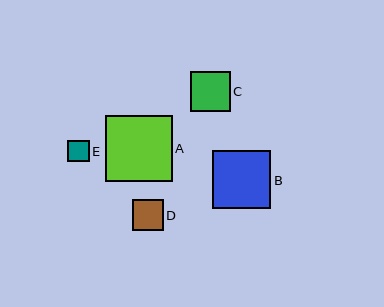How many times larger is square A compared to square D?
Square A is approximately 2.2 times the size of square D.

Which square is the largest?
Square A is the largest with a size of approximately 66 pixels.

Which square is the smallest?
Square E is the smallest with a size of approximately 22 pixels.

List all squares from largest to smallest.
From largest to smallest: A, B, C, D, E.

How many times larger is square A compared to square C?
Square A is approximately 1.7 times the size of square C.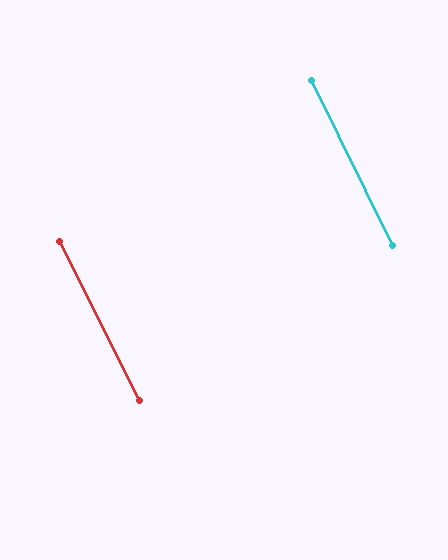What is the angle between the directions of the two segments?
Approximately 1 degree.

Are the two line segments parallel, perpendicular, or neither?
Parallel — their directions differ by only 0.5°.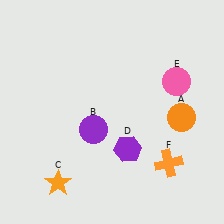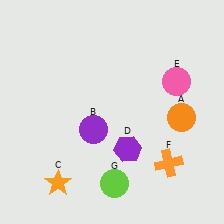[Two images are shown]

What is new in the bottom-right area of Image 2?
A lime circle (G) was added in the bottom-right area of Image 2.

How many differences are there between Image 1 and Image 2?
There is 1 difference between the two images.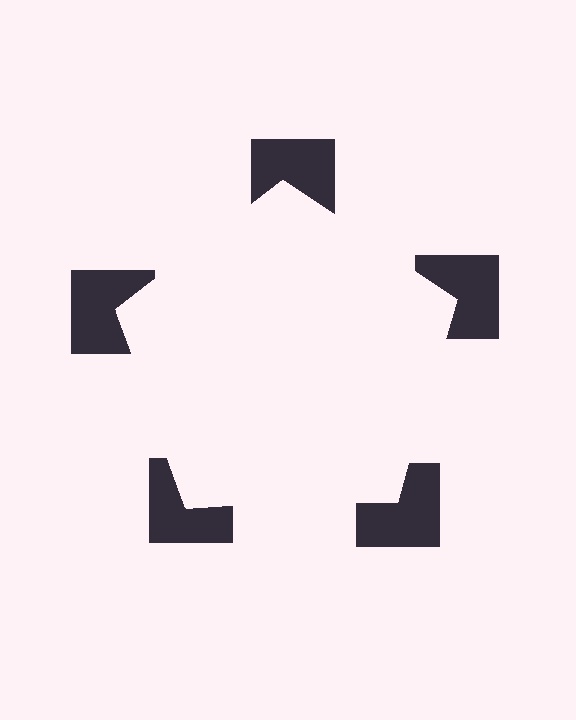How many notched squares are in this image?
There are 5 — one at each vertex of the illusory pentagon.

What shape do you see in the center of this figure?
An illusory pentagon — its edges are inferred from the aligned wedge cuts in the notched squares, not physically drawn.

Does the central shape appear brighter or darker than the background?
It typically appears slightly brighter than the background, even though no actual brightness change is drawn.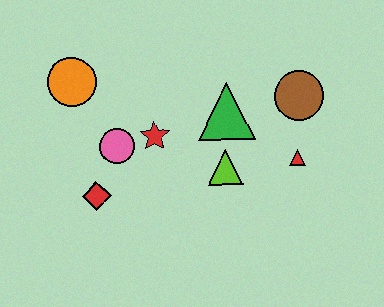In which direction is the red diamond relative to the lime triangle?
The red diamond is to the left of the lime triangle.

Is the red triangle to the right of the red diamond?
Yes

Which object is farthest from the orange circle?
The red triangle is farthest from the orange circle.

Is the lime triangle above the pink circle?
No